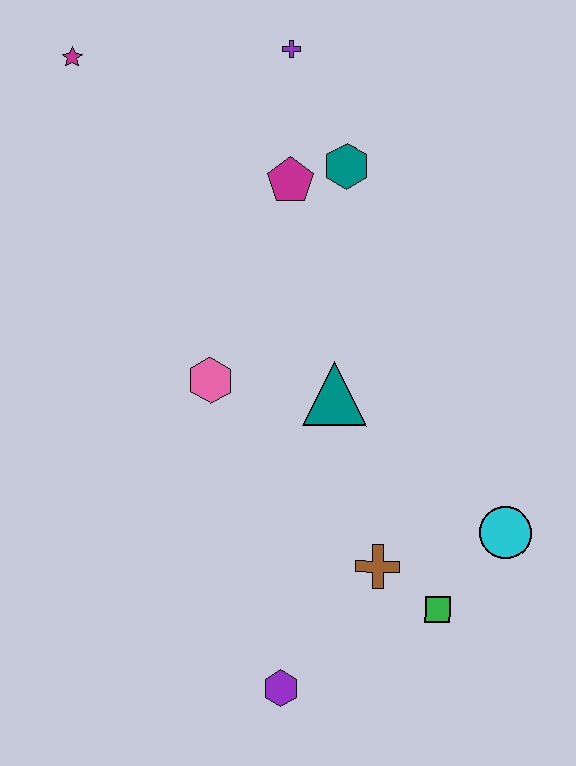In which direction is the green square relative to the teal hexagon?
The green square is below the teal hexagon.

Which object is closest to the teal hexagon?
The magenta pentagon is closest to the teal hexagon.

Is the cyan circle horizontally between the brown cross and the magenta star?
No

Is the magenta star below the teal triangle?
No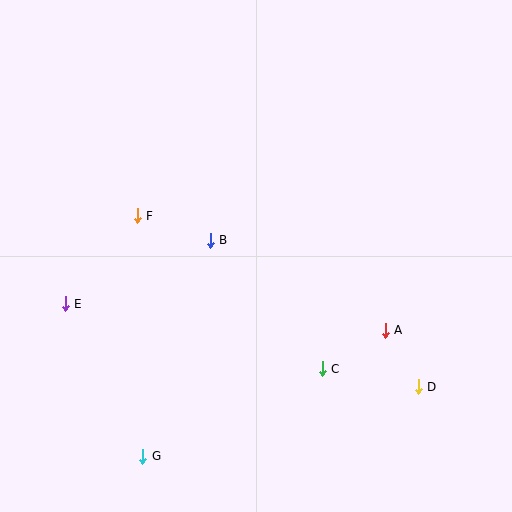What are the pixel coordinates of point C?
Point C is at (322, 369).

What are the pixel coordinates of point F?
Point F is at (137, 216).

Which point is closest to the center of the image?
Point B at (210, 240) is closest to the center.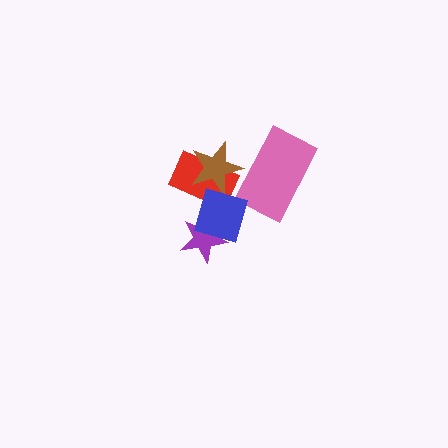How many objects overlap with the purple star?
1 object overlaps with the purple star.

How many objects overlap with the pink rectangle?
1 object overlaps with the pink rectangle.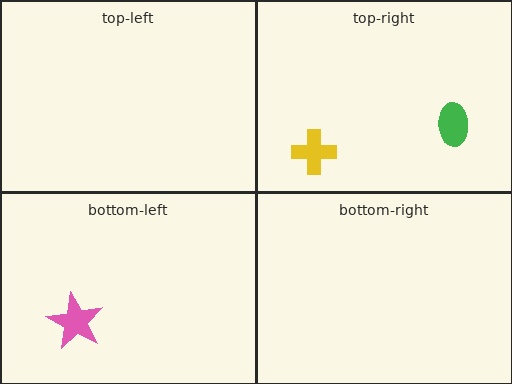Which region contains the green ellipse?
The top-right region.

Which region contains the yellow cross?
The top-right region.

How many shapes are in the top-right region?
2.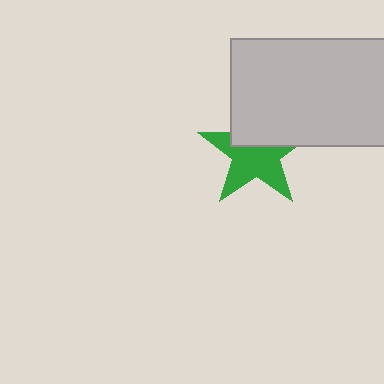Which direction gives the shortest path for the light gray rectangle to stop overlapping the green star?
Moving up gives the shortest separation.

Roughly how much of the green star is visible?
About half of it is visible (roughly 60%).